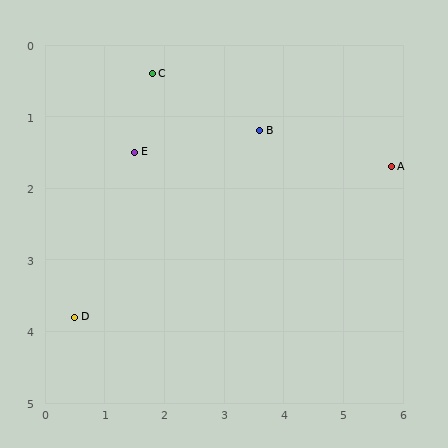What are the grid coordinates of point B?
Point B is at approximately (3.6, 1.2).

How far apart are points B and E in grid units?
Points B and E are about 2.1 grid units apart.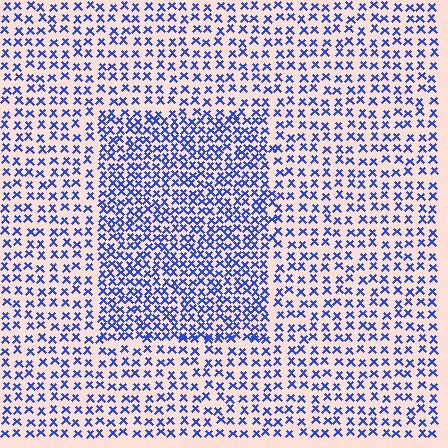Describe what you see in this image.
The image contains small blue elements arranged at two different densities. A rectangle-shaped region is visible where the elements are more densely packed than the surrounding area.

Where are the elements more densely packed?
The elements are more densely packed inside the rectangle boundary.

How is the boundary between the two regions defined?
The boundary is defined by a change in element density (approximately 1.8x ratio). All elements are the same color, size, and shape.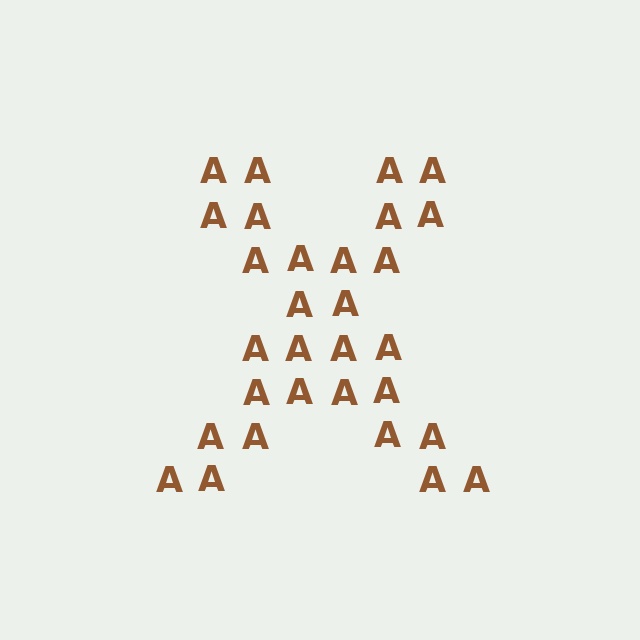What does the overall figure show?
The overall figure shows the letter X.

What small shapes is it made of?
It is made of small letter A's.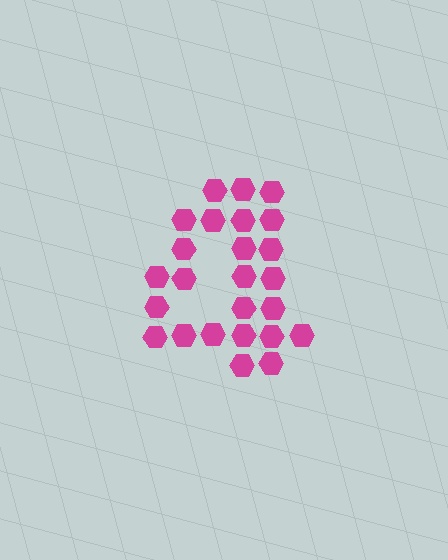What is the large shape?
The large shape is the digit 4.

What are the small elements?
The small elements are hexagons.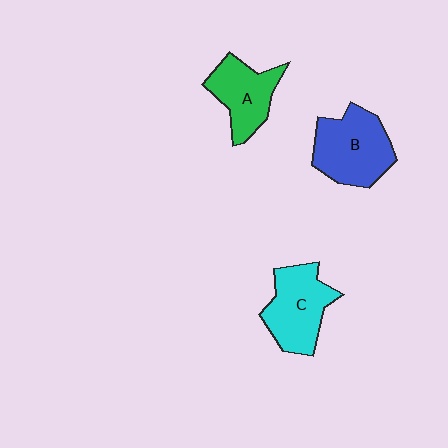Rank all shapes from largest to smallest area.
From largest to smallest: B (blue), C (cyan), A (green).